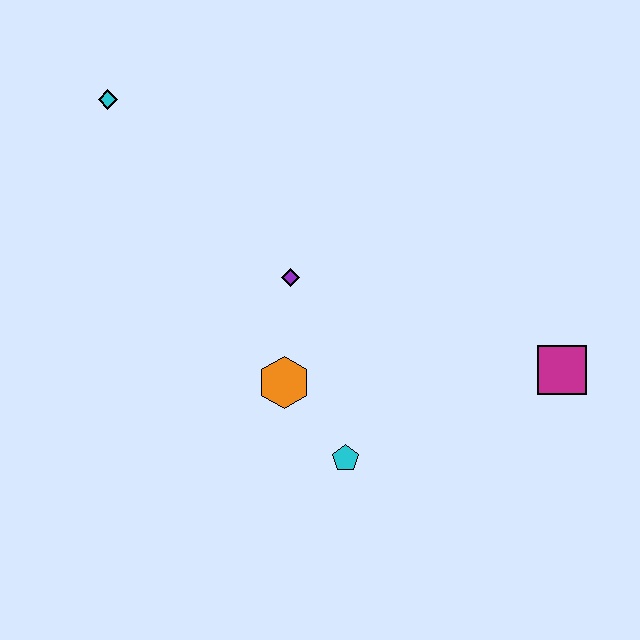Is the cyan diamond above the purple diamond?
Yes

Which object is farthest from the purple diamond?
The magenta square is farthest from the purple diamond.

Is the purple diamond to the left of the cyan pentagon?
Yes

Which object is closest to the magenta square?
The cyan pentagon is closest to the magenta square.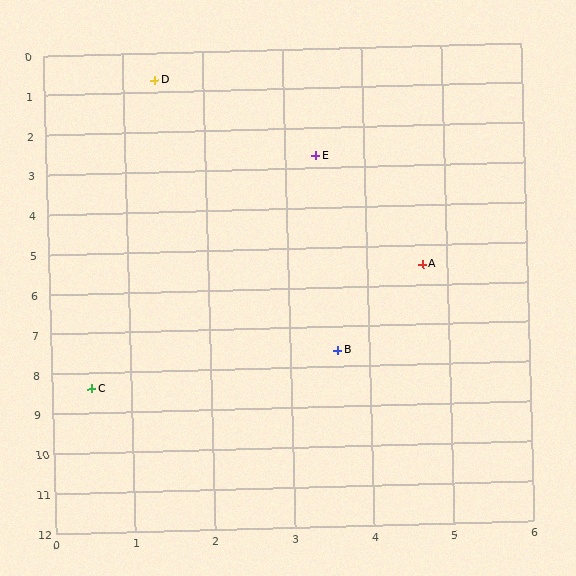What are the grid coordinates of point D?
Point D is at approximately (1.4, 0.7).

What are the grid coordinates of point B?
Point B is at approximately (3.6, 7.6).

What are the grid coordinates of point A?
Point A is at approximately (4.7, 5.5).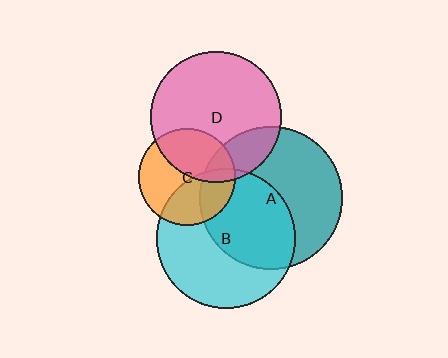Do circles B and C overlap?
Yes.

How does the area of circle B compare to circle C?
Approximately 2.1 times.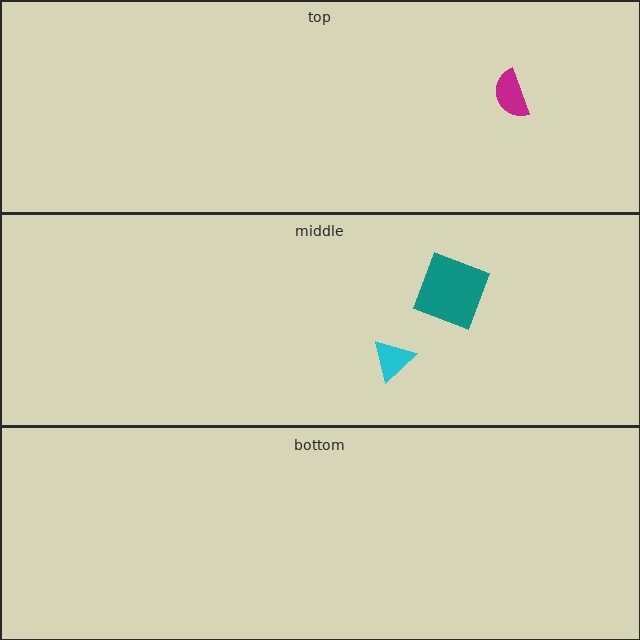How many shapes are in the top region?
1.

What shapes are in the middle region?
The teal square, the cyan triangle.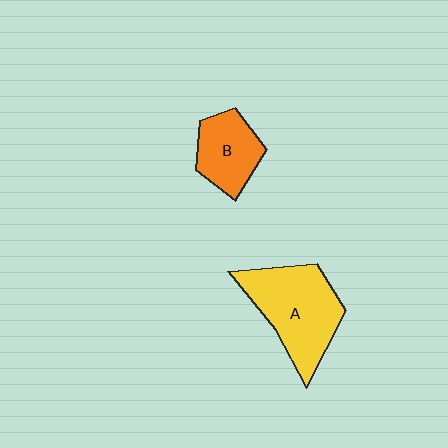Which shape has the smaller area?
Shape B (orange).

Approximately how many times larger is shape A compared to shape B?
Approximately 1.7 times.